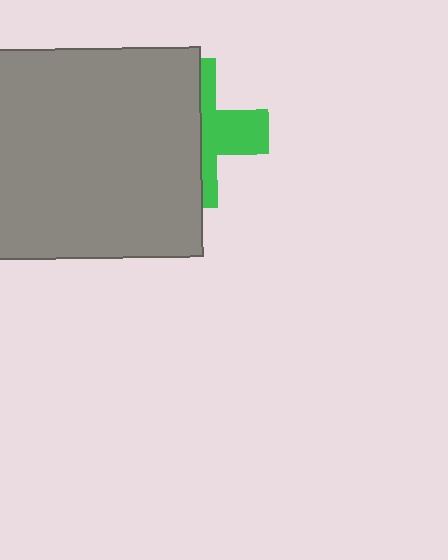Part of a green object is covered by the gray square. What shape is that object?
It is a cross.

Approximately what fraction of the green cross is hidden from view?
Roughly 59% of the green cross is hidden behind the gray square.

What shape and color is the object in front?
The object in front is a gray square.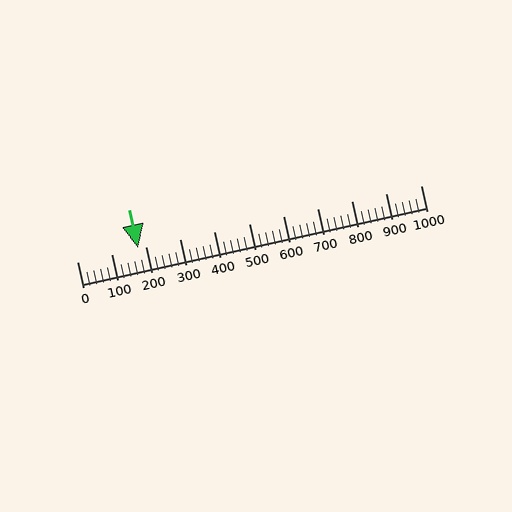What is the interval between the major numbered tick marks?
The major tick marks are spaced 100 units apart.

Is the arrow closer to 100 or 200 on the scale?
The arrow is closer to 200.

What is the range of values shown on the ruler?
The ruler shows values from 0 to 1000.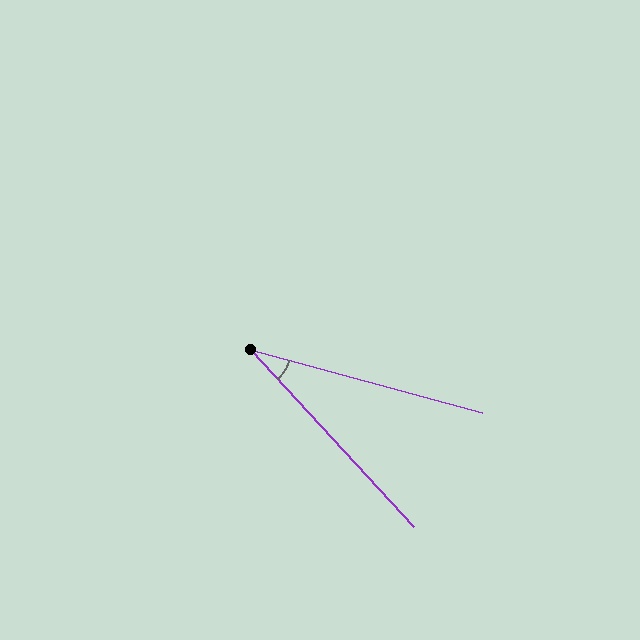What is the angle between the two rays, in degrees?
Approximately 32 degrees.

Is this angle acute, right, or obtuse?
It is acute.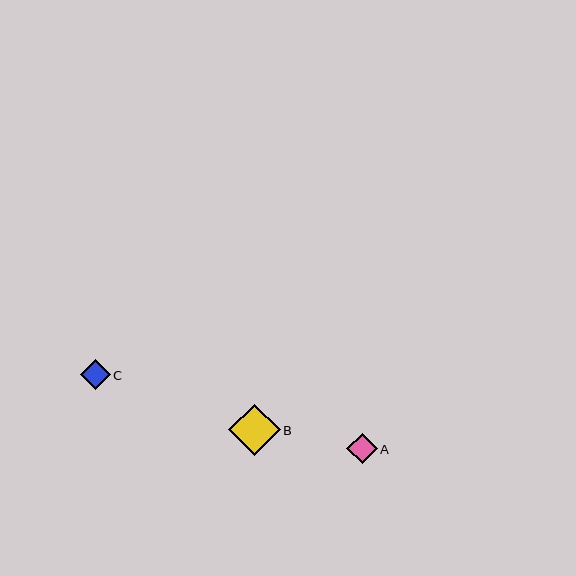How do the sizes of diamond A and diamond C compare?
Diamond A and diamond C are approximately the same size.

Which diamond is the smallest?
Diamond C is the smallest with a size of approximately 29 pixels.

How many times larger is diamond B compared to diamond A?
Diamond B is approximately 1.7 times the size of diamond A.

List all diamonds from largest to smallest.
From largest to smallest: B, A, C.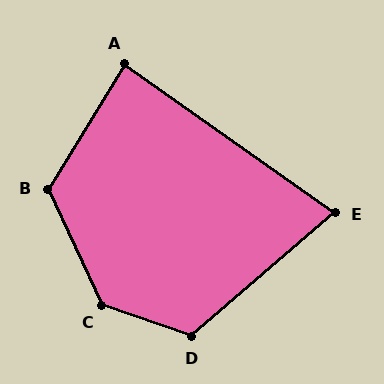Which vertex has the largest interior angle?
C, at approximately 135 degrees.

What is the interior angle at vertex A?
Approximately 87 degrees (approximately right).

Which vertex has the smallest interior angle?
E, at approximately 76 degrees.